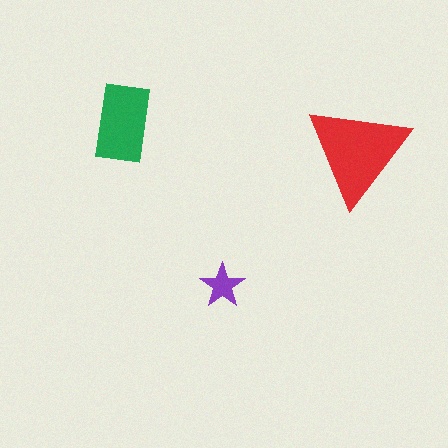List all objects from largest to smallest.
The red triangle, the green rectangle, the purple star.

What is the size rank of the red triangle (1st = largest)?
1st.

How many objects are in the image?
There are 3 objects in the image.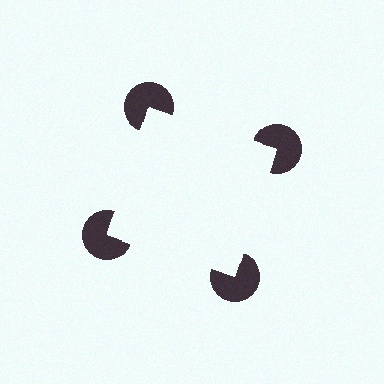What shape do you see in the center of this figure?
An illusory square — its edges are inferred from the aligned wedge cuts in the pac-man discs, not physically drawn.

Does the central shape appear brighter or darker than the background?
It typically appears slightly brighter than the background, even though no actual brightness change is drawn.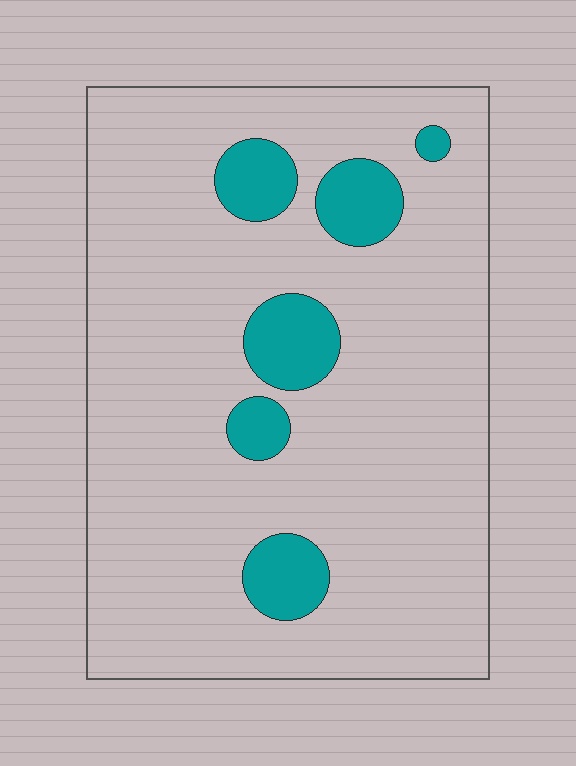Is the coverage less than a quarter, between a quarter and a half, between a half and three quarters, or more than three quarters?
Less than a quarter.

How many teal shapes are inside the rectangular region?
6.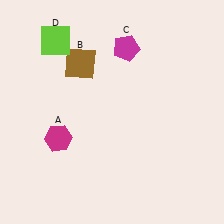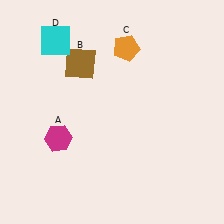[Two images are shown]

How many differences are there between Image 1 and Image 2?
There are 2 differences between the two images.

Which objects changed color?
C changed from magenta to orange. D changed from lime to cyan.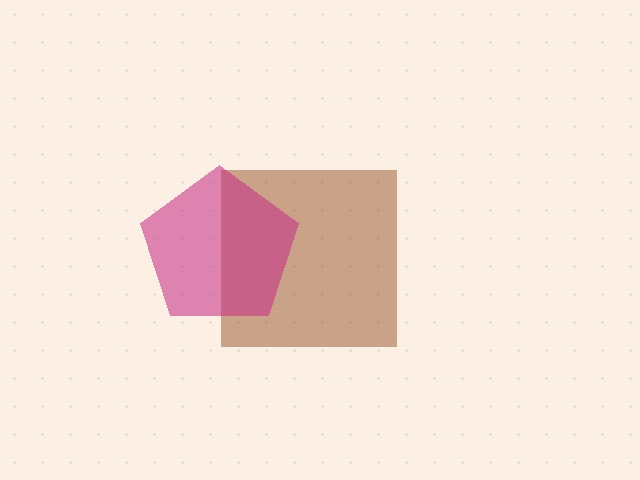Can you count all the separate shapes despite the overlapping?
Yes, there are 2 separate shapes.